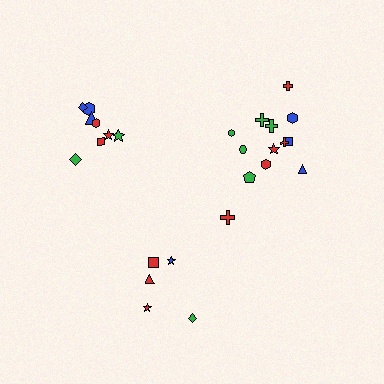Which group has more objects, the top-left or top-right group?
The top-right group.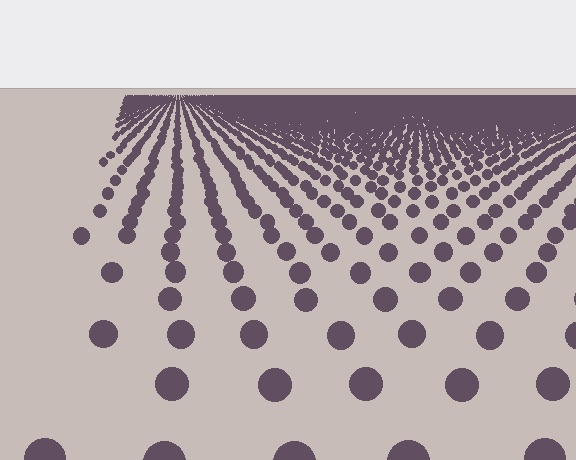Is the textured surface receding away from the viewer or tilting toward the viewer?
The surface is receding away from the viewer. Texture elements get smaller and denser toward the top.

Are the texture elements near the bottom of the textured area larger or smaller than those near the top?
Larger. Near the bottom, elements are closer to the viewer and appear at a bigger on-screen size.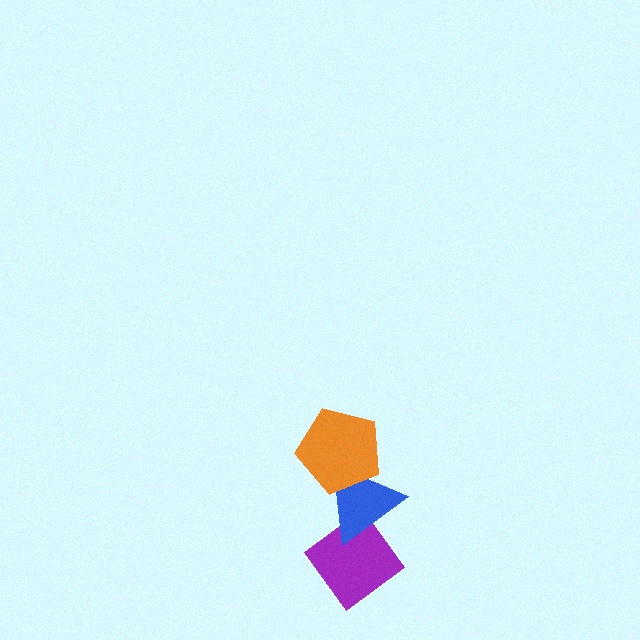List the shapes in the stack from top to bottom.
From top to bottom: the orange pentagon, the blue triangle, the purple diamond.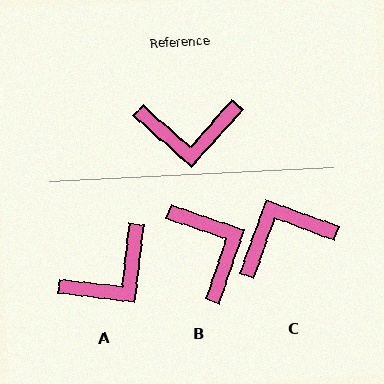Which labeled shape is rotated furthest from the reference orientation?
C, about 158 degrees away.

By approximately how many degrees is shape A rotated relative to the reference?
Approximately 35 degrees counter-clockwise.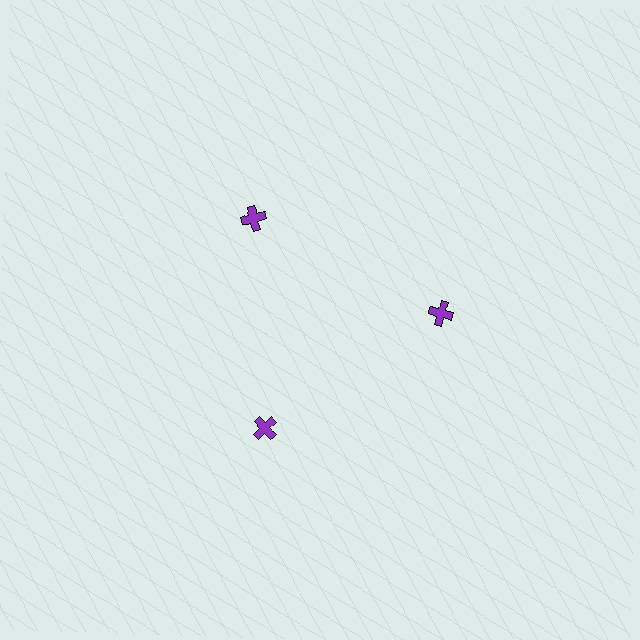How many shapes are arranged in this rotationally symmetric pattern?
There are 3 shapes, arranged in 3 groups of 1.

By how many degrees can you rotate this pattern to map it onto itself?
The pattern maps onto itself every 120 degrees of rotation.